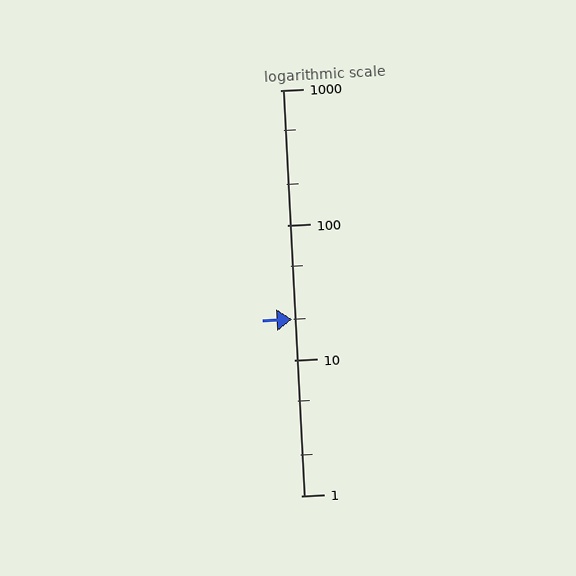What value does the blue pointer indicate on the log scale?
The pointer indicates approximately 20.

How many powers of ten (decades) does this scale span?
The scale spans 3 decades, from 1 to 1000.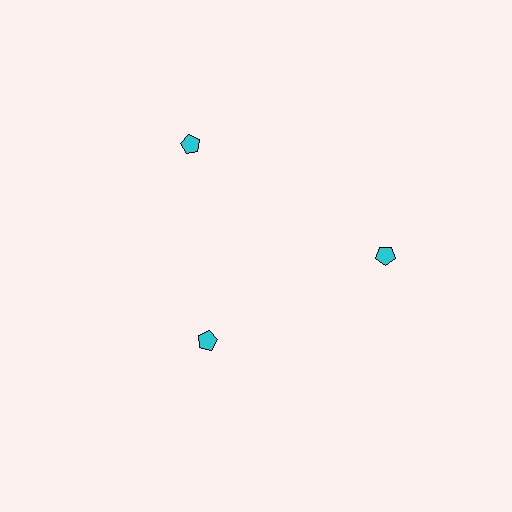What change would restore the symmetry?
The symmetry would be restored by moving it outward, back onto the ring so that all 3 pentagons sit at equal angles and equal distance from the center.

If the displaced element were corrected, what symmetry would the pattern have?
It would have 3-fold rotational symmetry — the pattern would map onto itself every 120 degrees.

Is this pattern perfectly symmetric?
No. The 3 cyan pentagons are arranged in a ring, but one element near the 7 o'clock position is pulled inward toward the center, breaking the 3-fold rotational symmetry.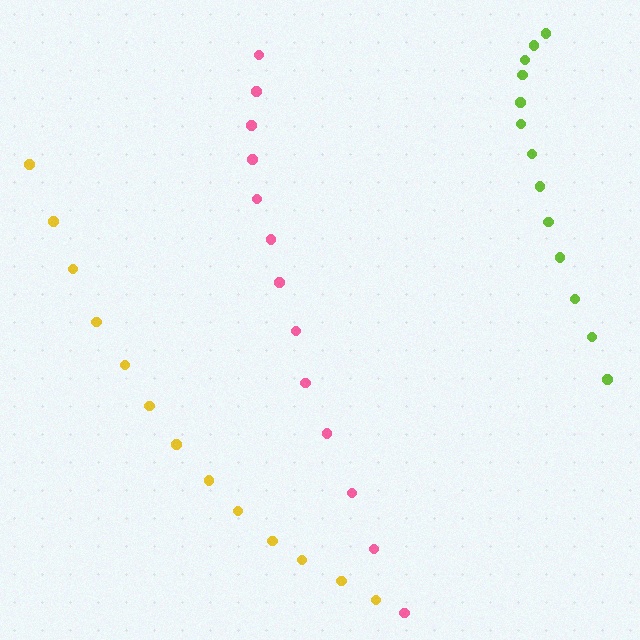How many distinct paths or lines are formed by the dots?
There are 3 distinct paths.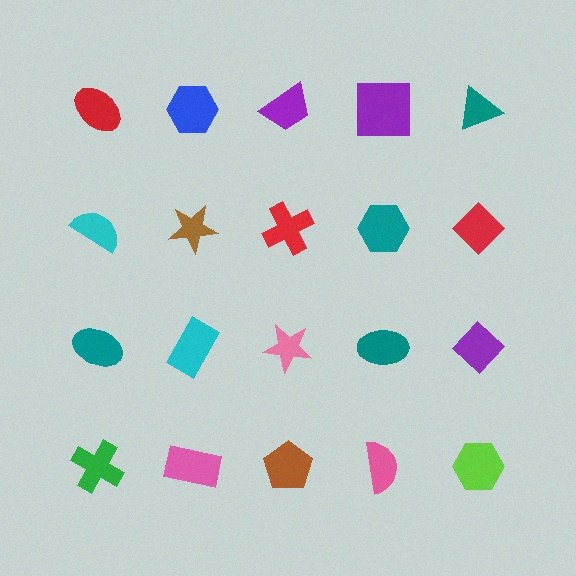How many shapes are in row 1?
5 shapes.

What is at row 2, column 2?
A brown star.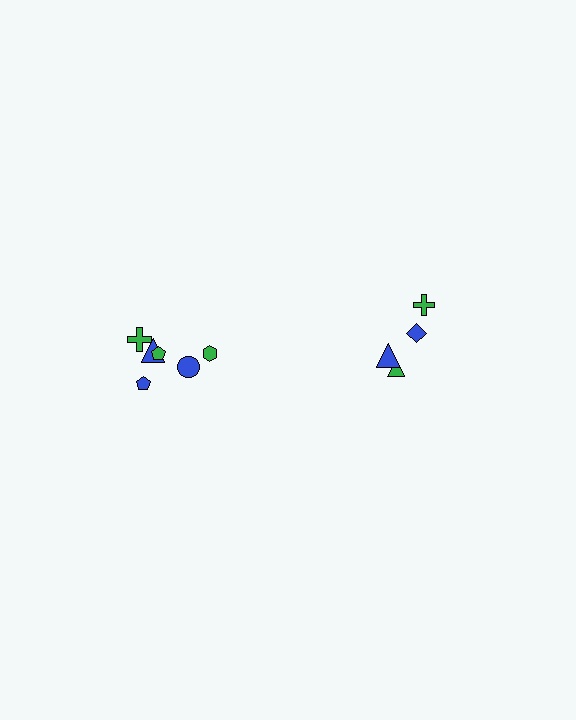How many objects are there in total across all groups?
There are 10 objects.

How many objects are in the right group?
There are 4 objects.